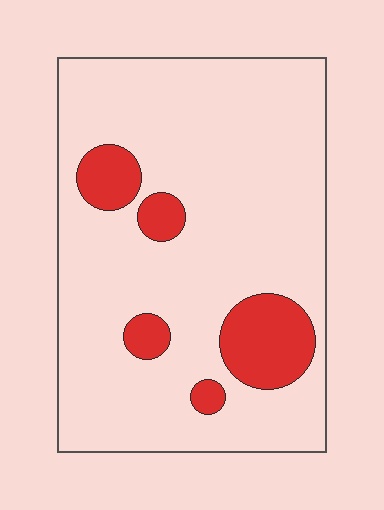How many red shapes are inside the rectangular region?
5.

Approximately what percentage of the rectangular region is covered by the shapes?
Approximately 15%.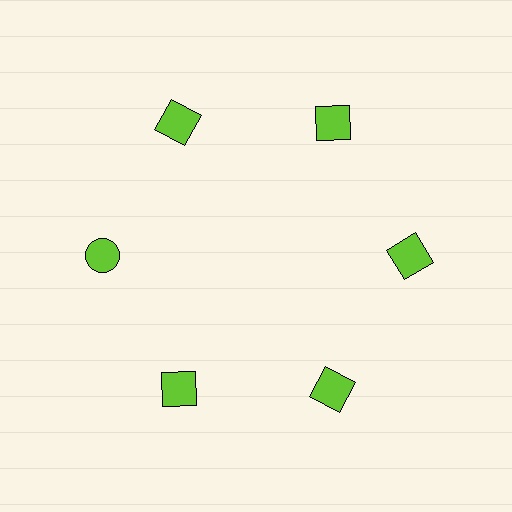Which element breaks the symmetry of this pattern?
The lime circle at roughly the 9 o'clock position breaks the symmetry. All other shapes are lime squares.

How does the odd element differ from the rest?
It has a different shape: circle instead of square.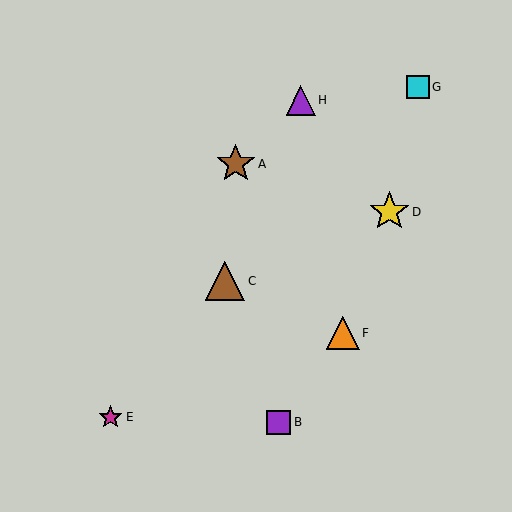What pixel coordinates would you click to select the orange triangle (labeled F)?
Click at (343, 333) to select the orange triangle F.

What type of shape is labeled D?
Shape D is a yellow star.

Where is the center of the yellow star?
The center of the yellow star is at (389, 212).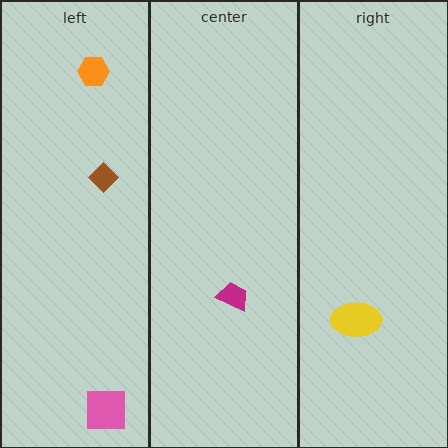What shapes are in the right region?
The yellow ellipse.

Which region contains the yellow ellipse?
The right region.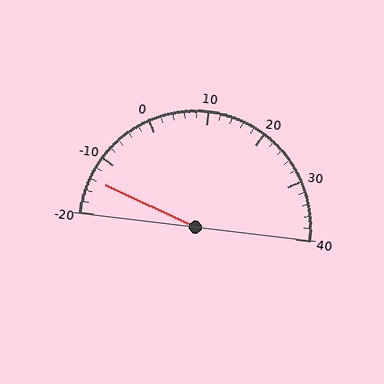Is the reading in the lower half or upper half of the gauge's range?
The reading is in the lower half of the range (-20 to 40).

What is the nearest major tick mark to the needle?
The nearest major tick mark is -10.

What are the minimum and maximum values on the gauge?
The gauge ranges from -20 to 40.